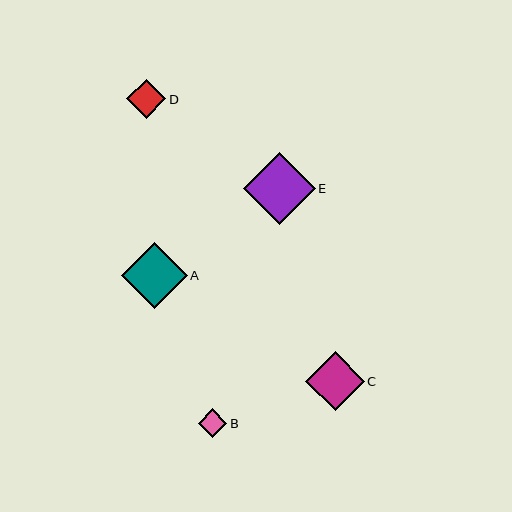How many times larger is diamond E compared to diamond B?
Diamond E is approximately 2.6 times the size of diamond B.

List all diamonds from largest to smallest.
From largest to smallest: E, A, C, D, B.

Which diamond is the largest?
Diamond E is the largest with a size of approximately 72 pixels.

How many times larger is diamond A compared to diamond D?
Diamond A is approximately 1.7 times the size of diamond D.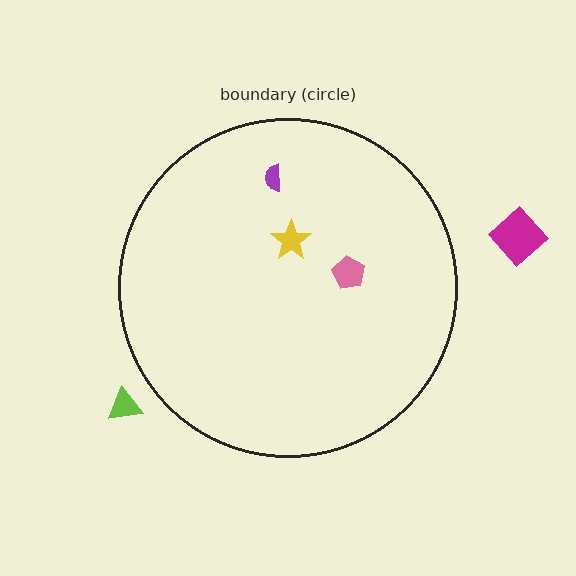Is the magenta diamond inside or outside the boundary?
Outside.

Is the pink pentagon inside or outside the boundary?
Inside.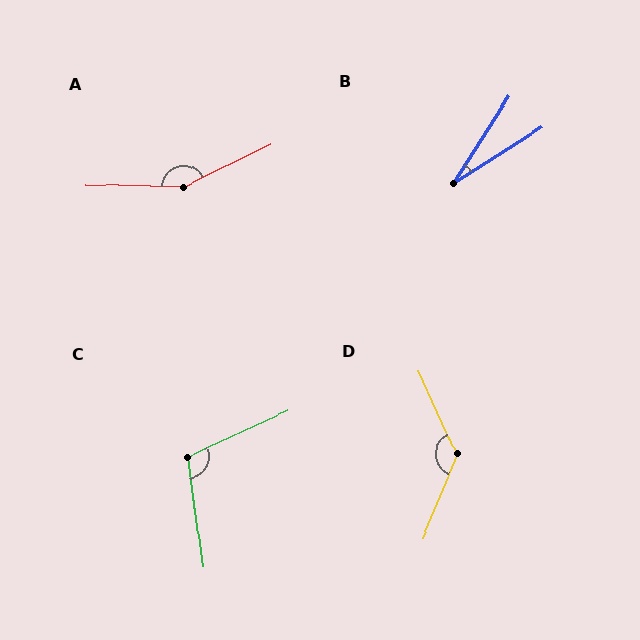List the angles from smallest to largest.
B (25°), C (107°), D (133°), A (153°).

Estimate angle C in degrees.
Approximately 107 degrees.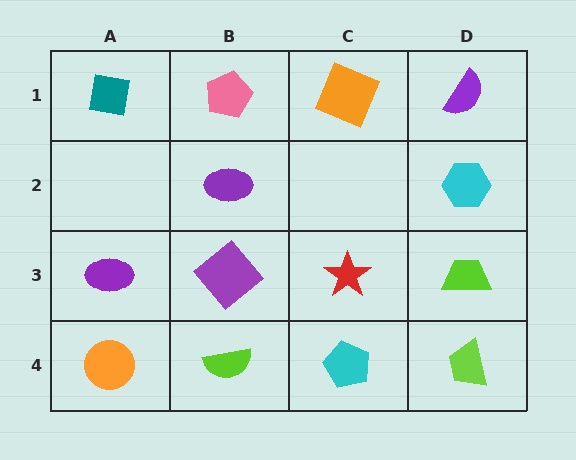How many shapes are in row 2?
2 shapes.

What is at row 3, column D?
A lime trapezoid.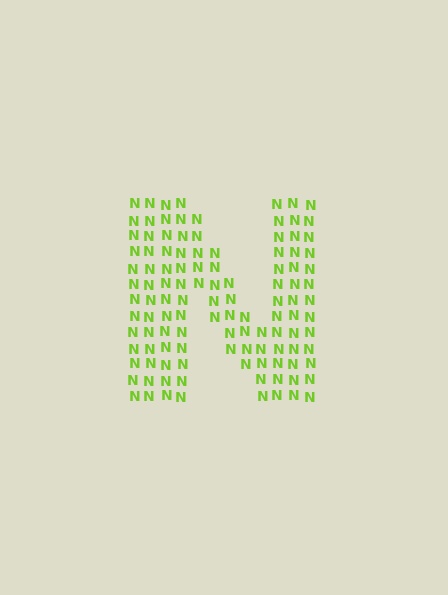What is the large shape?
The large shape is the letter N.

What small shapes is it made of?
It is made of small letter N's.